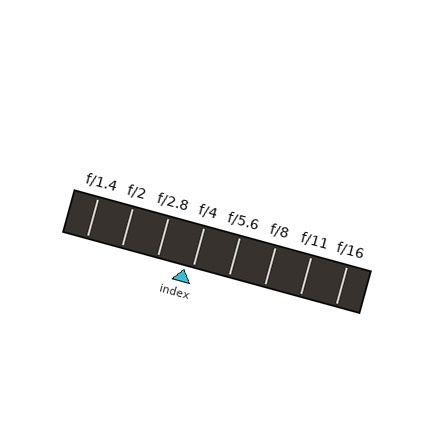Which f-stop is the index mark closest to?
The index mark is closest to f/4.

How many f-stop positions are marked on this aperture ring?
There are 8 f-stop positions marked.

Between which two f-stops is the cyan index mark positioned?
The index mark is between f/2.8 and f/4.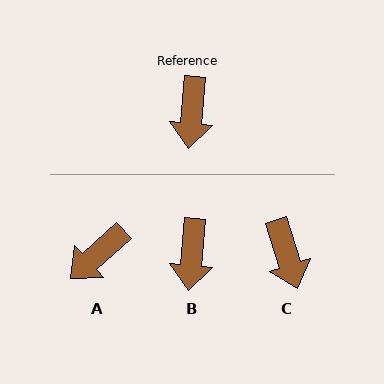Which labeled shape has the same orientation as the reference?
B.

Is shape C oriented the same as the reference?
No, it is off by about 22 degrees.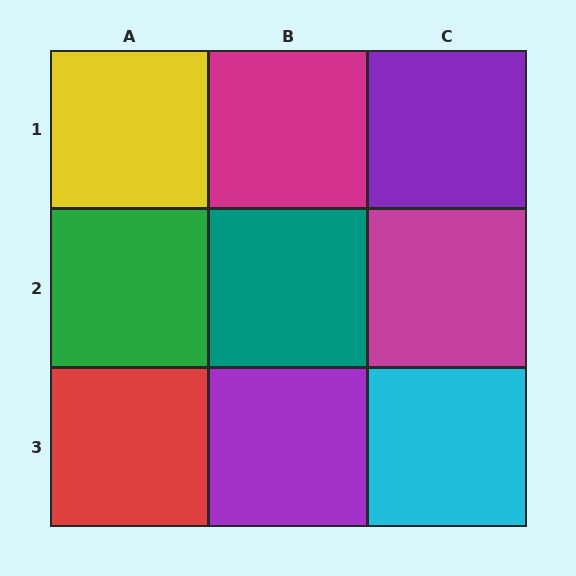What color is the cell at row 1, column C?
Purple.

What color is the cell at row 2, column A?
Green.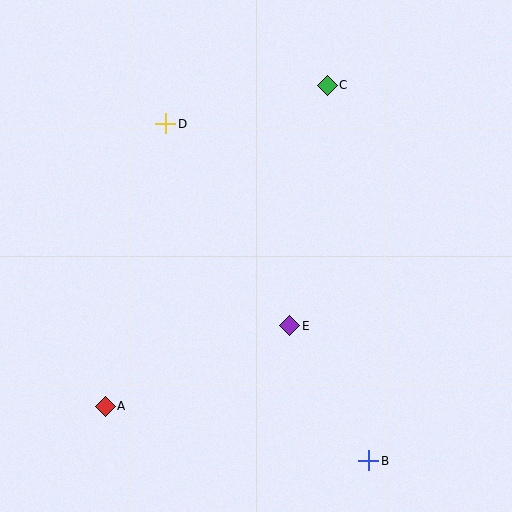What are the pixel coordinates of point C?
Point C is at (327, 85).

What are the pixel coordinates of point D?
Point D is at (166, 124).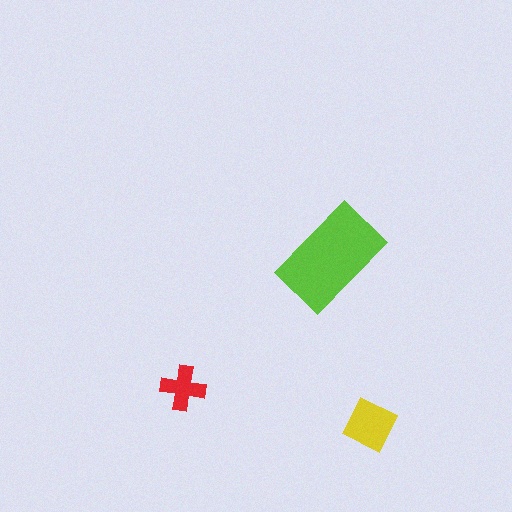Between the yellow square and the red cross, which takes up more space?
The yellow square.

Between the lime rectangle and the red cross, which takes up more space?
The lime rectangle.